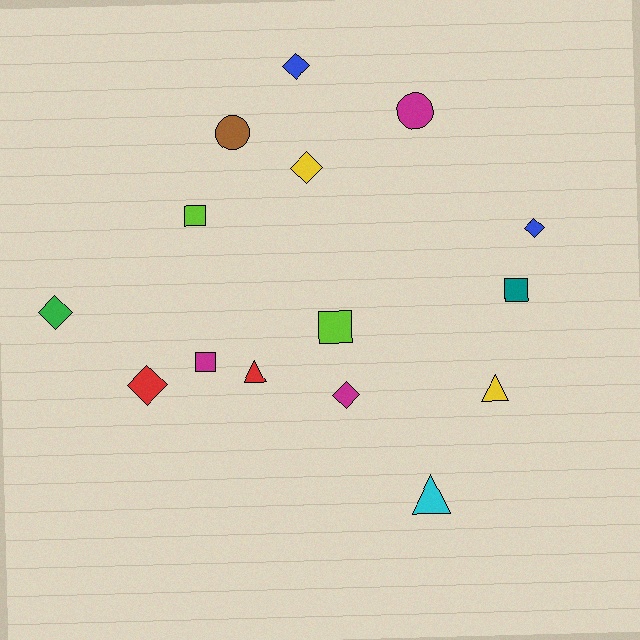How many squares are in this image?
There are 4 squares.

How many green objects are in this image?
There is 1 green object.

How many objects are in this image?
There are 15 objects.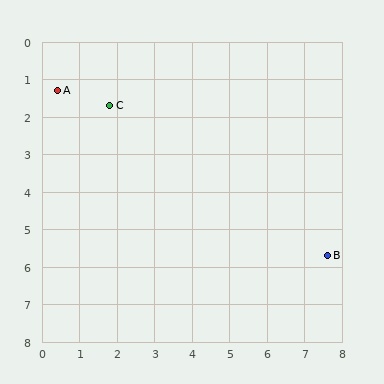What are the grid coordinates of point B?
Point B is at approximately (7.6, 5.7).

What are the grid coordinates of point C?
Point C is at approximately (1.8, 1.7).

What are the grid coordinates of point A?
Point A is at approximately (0.4, 1.3).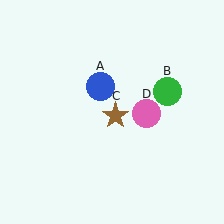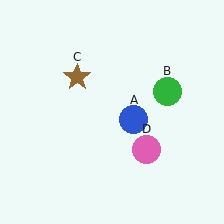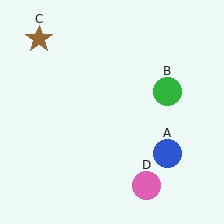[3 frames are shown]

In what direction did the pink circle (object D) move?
The pink circle (object D) moved down.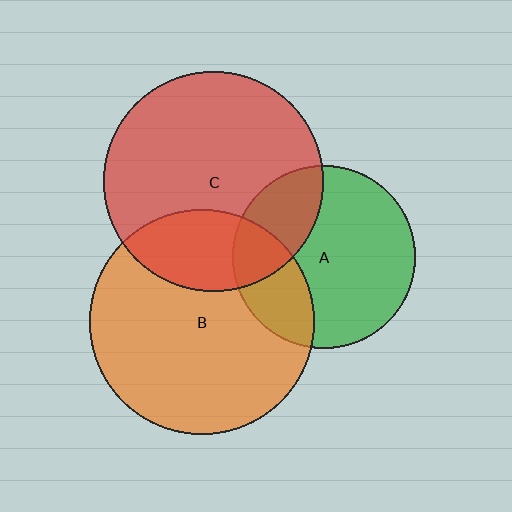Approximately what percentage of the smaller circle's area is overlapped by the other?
Approximately 25%.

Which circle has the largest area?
Circle B (orange).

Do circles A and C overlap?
Yes.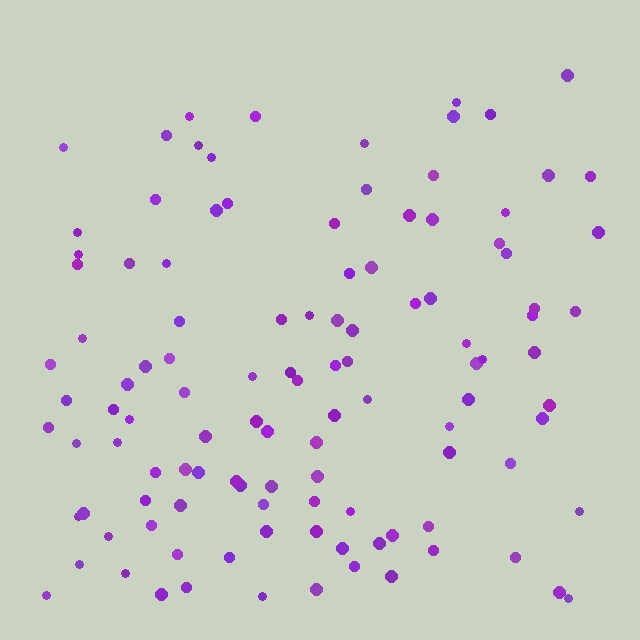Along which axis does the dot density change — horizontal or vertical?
Vertical.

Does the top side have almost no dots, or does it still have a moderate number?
Still a moderate number, just noticeably fewer than the bottom.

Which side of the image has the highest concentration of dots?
The bottom.